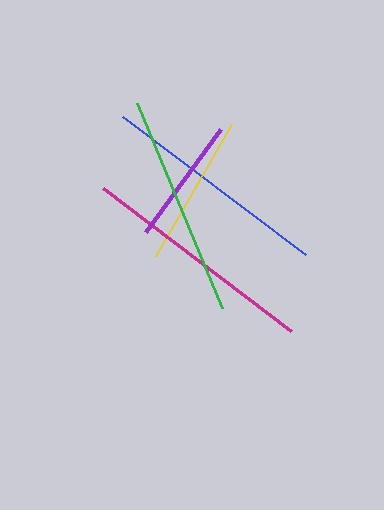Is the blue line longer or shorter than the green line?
The blue line is longer than the green line.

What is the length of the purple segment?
The purple segment is approximately 127 pixels long.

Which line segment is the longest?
The magenta line is the longest at approximately 236 pixels.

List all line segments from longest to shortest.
From longest to shortest: magenta, blue, green, yellow, purple.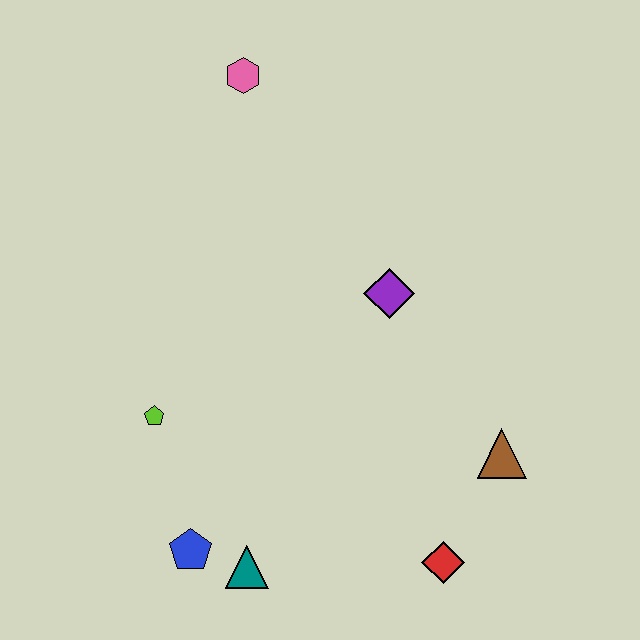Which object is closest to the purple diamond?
The brown triangle is closest to the purple diamond.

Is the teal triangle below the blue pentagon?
Yes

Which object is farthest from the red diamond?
The pink hexagon is farthest from the red diamond.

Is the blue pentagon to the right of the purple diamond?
No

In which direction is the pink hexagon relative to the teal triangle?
The pink hexagon is above the teal triangle.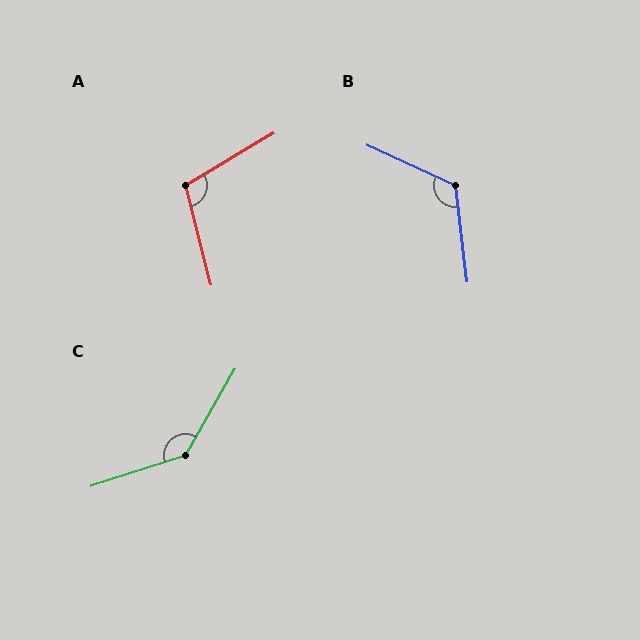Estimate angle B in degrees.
Approximately 122 degrees.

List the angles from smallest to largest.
A (106°), B (122°), C (138°).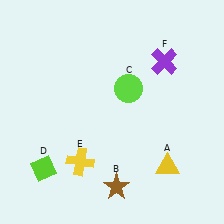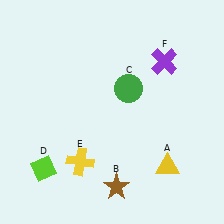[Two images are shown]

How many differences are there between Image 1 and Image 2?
There is 1 difference between the two images.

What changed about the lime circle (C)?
In Image 1, C is lime. In Image 2, it changed to green.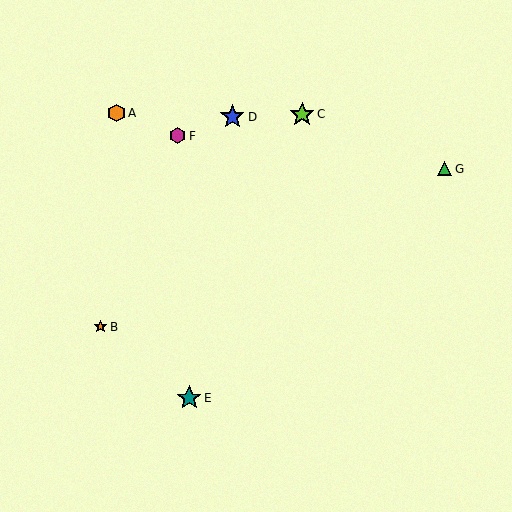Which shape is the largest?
The blue star (labeled D) is the largest.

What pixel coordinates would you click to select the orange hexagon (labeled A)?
Click at (117, 113) to select the orange hexagon A.